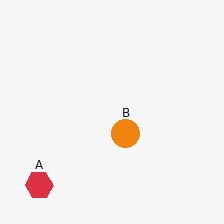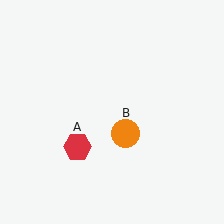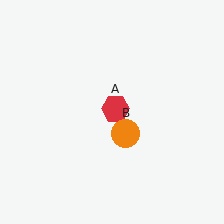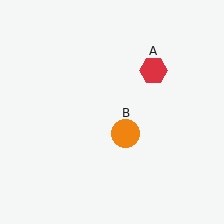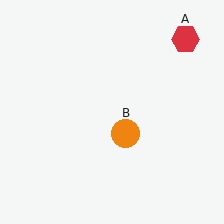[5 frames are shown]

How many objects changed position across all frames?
1 object changed position: red hexagon (object A).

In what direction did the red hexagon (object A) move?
The red hexagon (object A) moved up and to the right.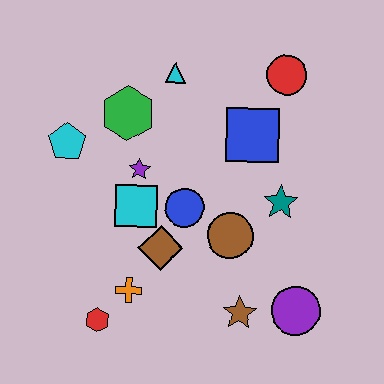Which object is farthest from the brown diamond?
The red circle is farthest from the brown diamond.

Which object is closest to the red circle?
The blue square is closest to the red circle.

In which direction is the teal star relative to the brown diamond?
The teal star is to the right of the brown diamond.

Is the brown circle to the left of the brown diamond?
No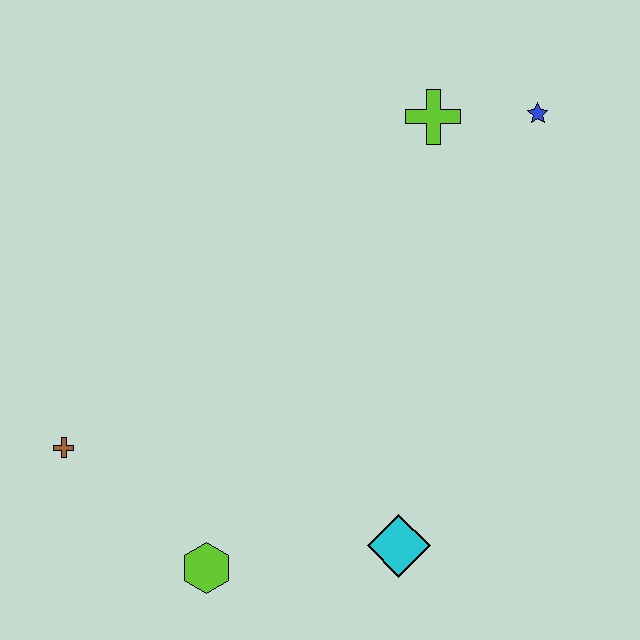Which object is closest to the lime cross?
The blue star is closest to the lime cross.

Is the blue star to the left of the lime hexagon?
No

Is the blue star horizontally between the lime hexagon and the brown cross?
No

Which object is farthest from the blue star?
The brown cross is farthest from the blue star.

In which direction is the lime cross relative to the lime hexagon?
The lime cross is above the lime hexagon.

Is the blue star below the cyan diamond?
No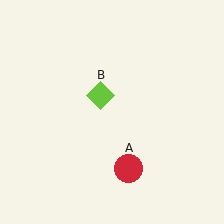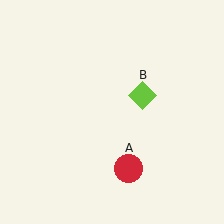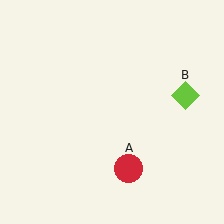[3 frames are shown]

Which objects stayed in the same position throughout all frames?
Red circle (object A) remained stationary.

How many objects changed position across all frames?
1 object changed position: lime diamond (object B).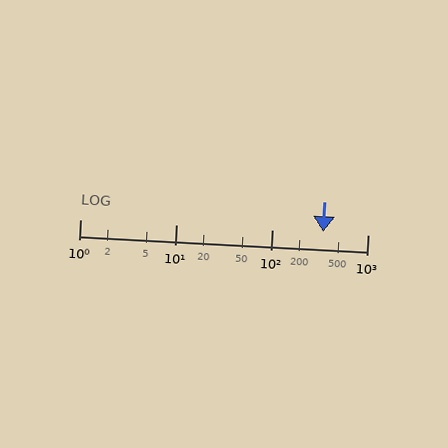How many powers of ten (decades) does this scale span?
The scale spans 3 decades, from 1 to 1000.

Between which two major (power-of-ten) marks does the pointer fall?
The pointer is between 100 and 1000.